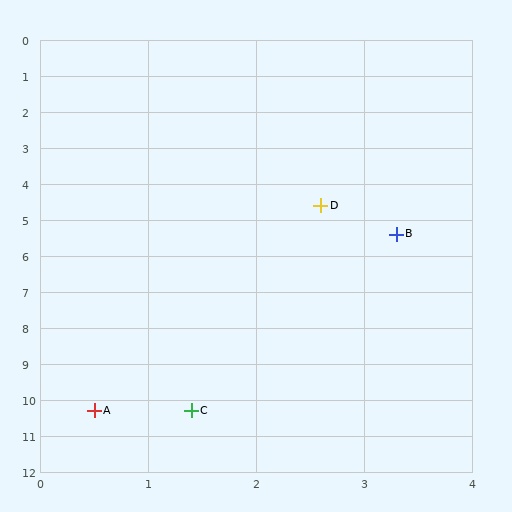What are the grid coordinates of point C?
Point C is at approximately (1.4, 10.3).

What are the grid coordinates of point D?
Point D is at approximately (2.6, 4.6).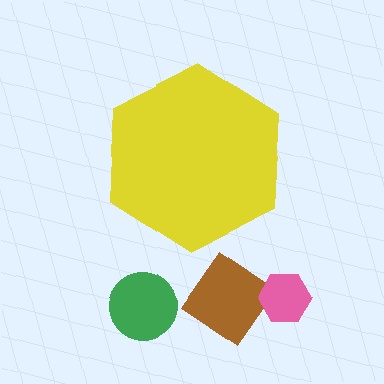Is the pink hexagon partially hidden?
No, the pink hexagon is fully visible.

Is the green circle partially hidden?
No, the green circle is fully visible.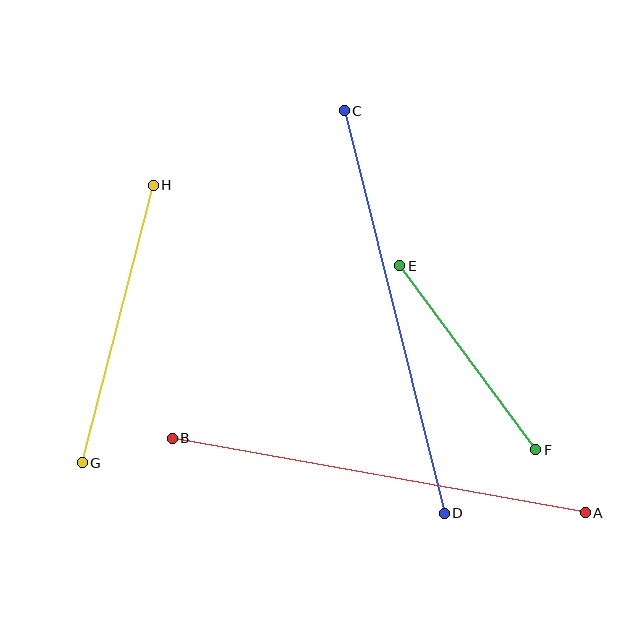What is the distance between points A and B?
The distance is approximately 420 pixels.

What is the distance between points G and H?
The distance is approximately 286 pixels.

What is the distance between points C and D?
The distance is approximately 415 pixels.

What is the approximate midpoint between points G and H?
The midpoint is at approximately (118, 324) pixels.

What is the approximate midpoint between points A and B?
The midpoint is at approximately (379, 476) pixels.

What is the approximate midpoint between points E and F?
The midpoint is at approximately (468, 358) pixels.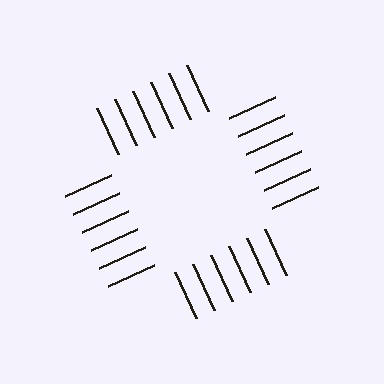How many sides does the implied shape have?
4 sides — the line-ends trace a square.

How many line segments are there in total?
24 — 6 along each of the 4 edges.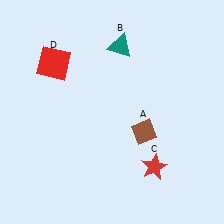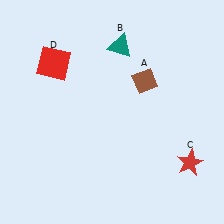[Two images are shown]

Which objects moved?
The objects that moved are: the brown diamond (A), the red star (C).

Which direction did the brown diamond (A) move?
The brown diamond (A) moved up.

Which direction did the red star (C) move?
The red star (C) moved right.